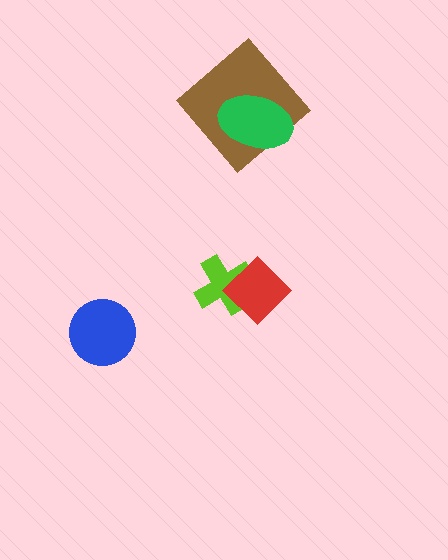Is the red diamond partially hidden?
No, no other shape covers it.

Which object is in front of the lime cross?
The red diamond is in front of the lime cross.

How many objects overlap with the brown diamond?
1 object overlaps with the brown diamond.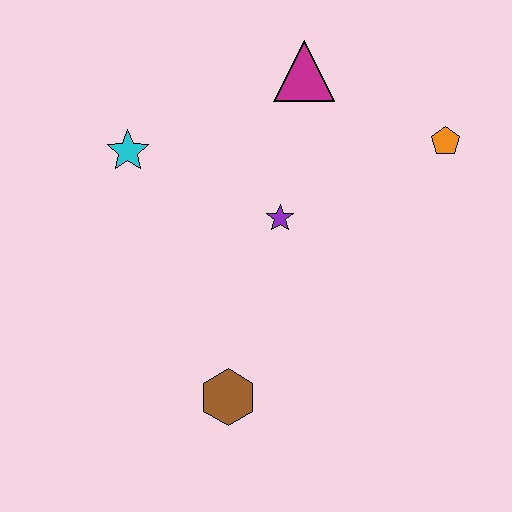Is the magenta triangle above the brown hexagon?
Yes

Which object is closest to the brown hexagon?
The purple star is closest to the brown hexagon.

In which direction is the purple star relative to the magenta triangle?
The purple star is below the magenta triangle.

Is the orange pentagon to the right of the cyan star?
Yes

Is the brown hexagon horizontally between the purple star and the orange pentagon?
No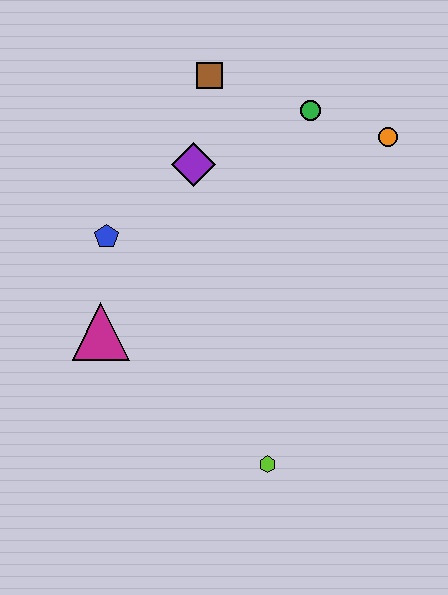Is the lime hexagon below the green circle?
Yes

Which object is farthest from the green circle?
The lime hexagon is farthest from the green circle.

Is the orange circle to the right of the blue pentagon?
Yes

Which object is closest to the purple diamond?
The brown square is closest to the purple diamond.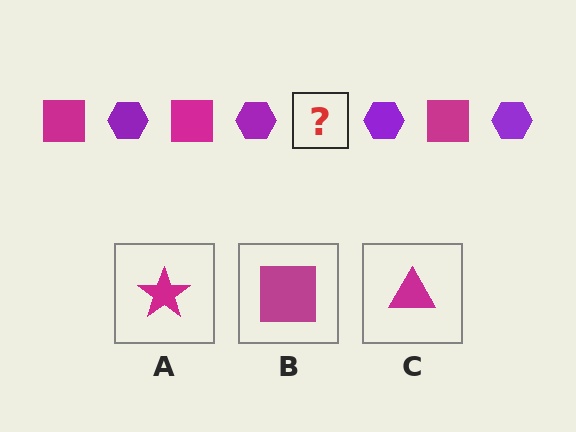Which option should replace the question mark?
Option B.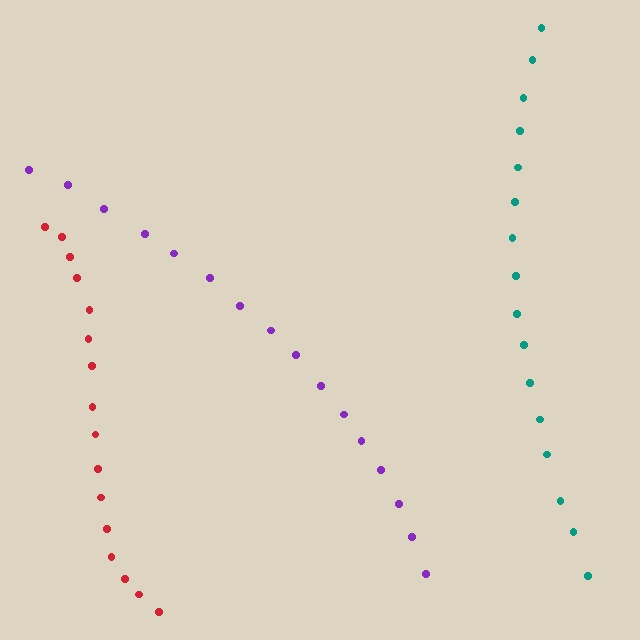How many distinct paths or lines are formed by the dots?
There are 3 distinct paths.